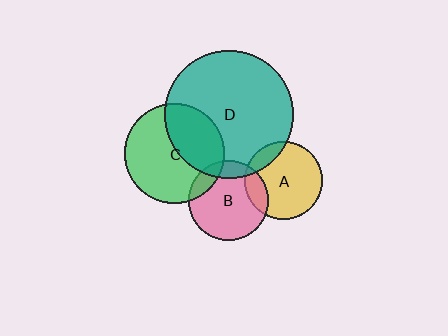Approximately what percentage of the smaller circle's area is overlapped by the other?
Approximately 15%.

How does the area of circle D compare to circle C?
Approximately 1.6 times.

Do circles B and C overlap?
Yes.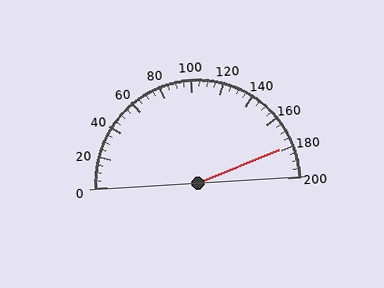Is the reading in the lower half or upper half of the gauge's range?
The reading is in the upper half of the range (0 to 200).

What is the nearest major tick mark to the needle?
The nearest major tick mark is 180.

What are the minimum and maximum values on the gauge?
The gauge ranges from 0 to 200.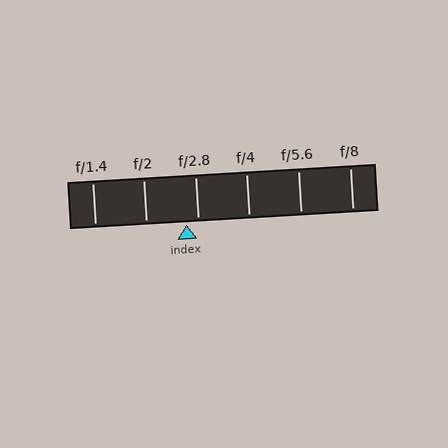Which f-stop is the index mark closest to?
The index mark is closest to f/2.8.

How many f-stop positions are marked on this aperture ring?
There are 6 f-stop positions marked.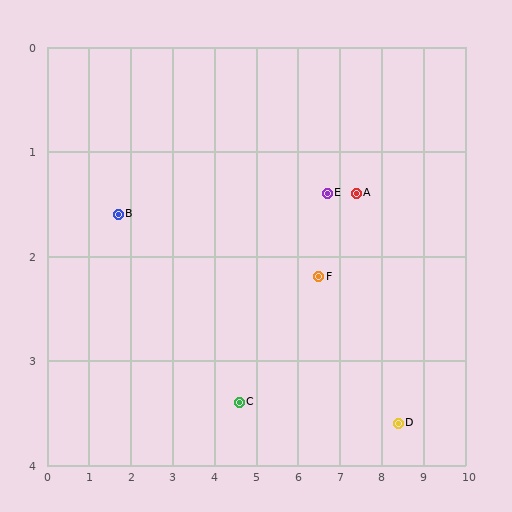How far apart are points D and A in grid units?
Points D and A are about 2.4 grid units apart.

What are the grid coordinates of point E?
Point E is at approximately (6.7, 1.4).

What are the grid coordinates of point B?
Point B is at approximately (1.7, 1.6).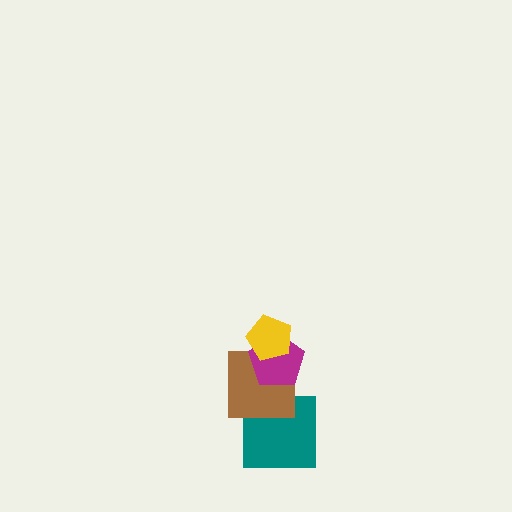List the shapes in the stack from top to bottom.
From top to bottom: the yellow pentagon, the magenta pentagon, the brown square, the teal square.